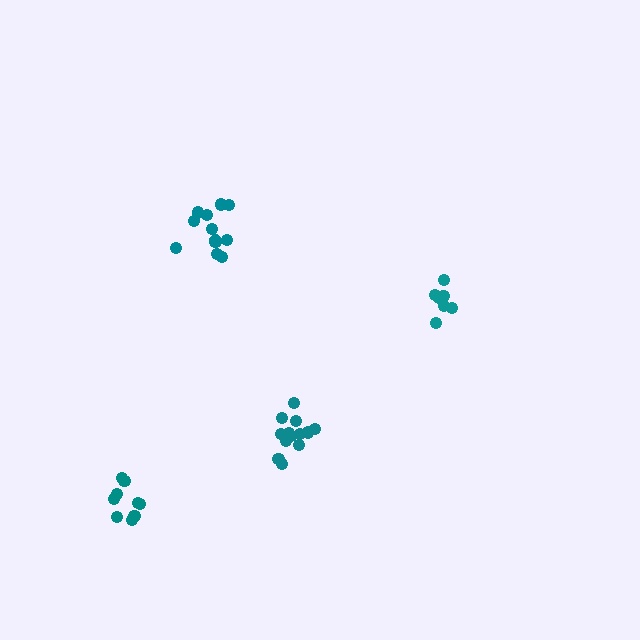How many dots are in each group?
Group 1: 12 dots, Group 2: 13 dots, Group 3: 7 dots, Group 4: 9 dots (41 total).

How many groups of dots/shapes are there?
There are 4 groups.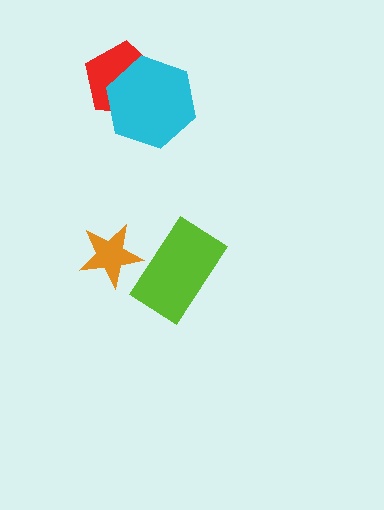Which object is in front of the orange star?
The lime rectangle is in front of the orange star.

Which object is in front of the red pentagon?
The cyan hexagon is in front of the red pentagon.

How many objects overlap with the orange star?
1 object overlaps with the orange star.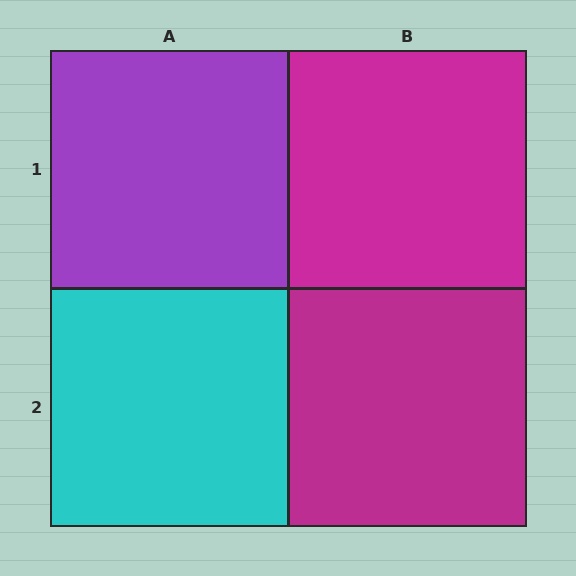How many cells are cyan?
1 cell is cyan.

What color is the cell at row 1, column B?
Magenta.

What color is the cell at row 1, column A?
Purple.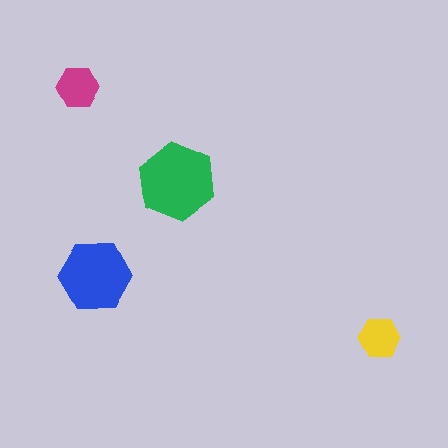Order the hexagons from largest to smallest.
the green one, the blue one, the magenta one, the yellow one.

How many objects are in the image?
There are 4 objects in the image.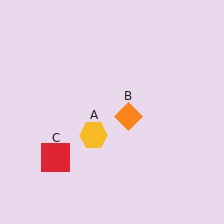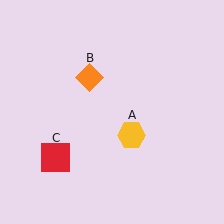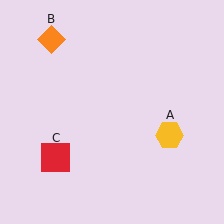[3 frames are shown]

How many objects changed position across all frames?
2 objects changed position: yellow hexagon (object A), orange diamond (object B).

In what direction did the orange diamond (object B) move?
The orange diamond (object B) moved up and to the left.